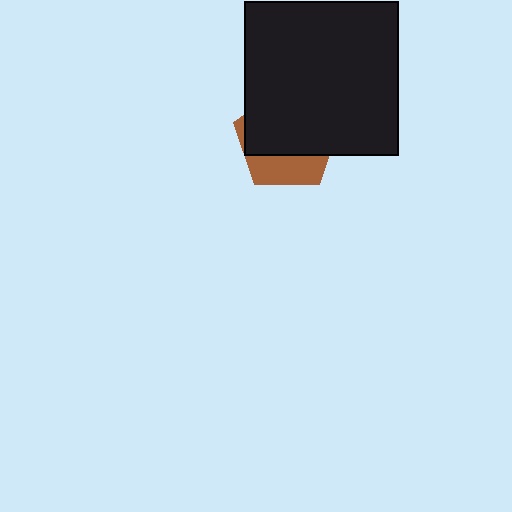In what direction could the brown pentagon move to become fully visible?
The brown pentagon could move down. That would shift it out from behind the black square entirely.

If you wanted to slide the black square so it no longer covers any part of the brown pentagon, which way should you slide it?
Slide it up — that is the most direct way to separate the two shapes.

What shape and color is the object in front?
The object in front is a black square.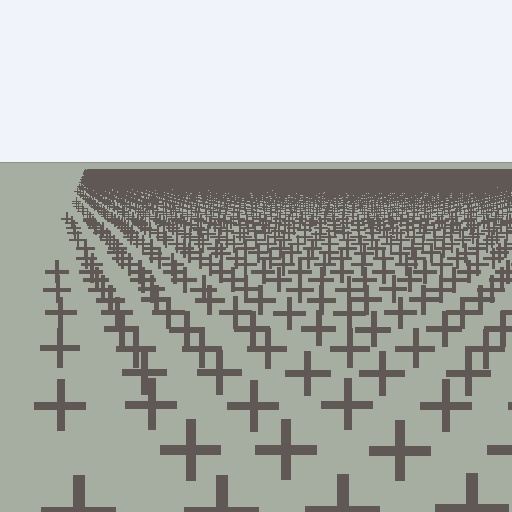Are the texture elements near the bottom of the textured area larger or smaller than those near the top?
Larger. Near the bottom, elements are closer to the viewer and appear at a bigger on-screen size.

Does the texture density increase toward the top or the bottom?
Density increases toward the top.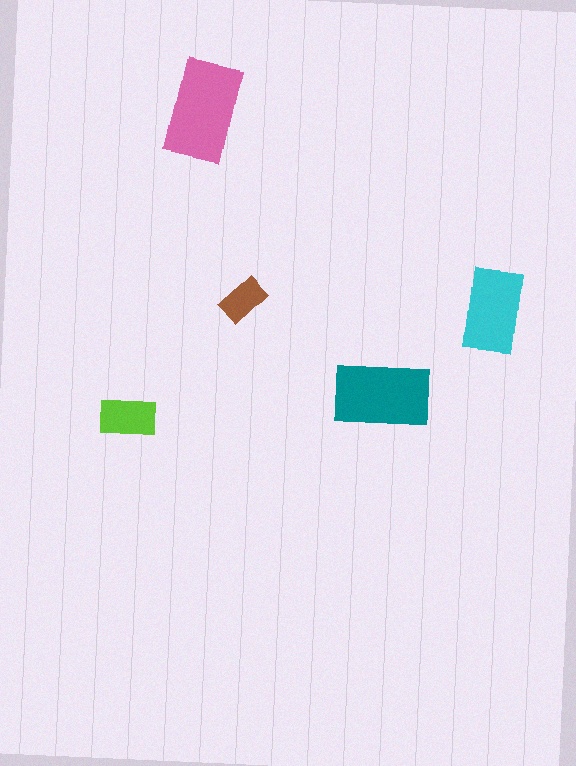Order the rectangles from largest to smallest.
the pink one, the teal one, the cyan one, the lime one, the brown one.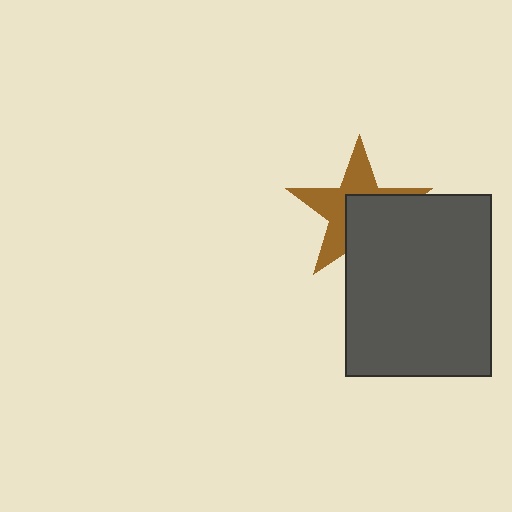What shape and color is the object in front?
The object in front is a dark gray rectangle.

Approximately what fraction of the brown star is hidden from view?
Roughly 47% of the brown star is hidden behind the dark gray rectangle.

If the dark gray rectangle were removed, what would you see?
You would see the complete brown star.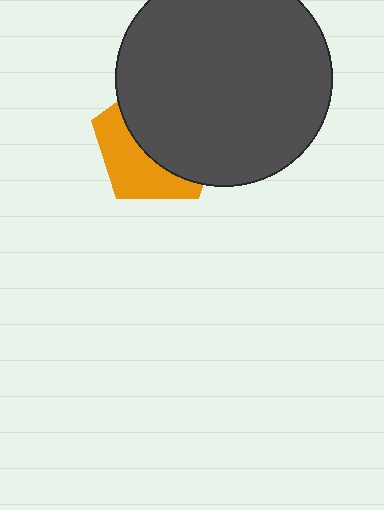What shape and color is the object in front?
The object in front is a dark gray circle.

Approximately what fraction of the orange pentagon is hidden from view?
Roughly 60% of the orange pentagon is hidden behind the dark gray circle.